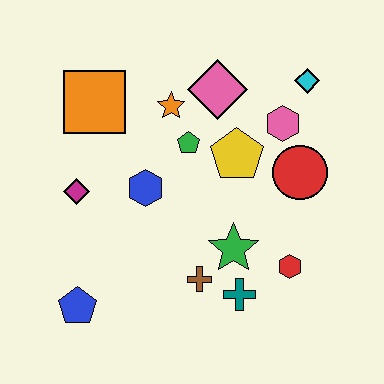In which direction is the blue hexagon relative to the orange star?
The blue hexagon is below the orange star.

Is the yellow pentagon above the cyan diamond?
No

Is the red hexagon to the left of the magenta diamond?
No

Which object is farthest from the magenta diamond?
The cyan diamond is farthest from the magenta diamond.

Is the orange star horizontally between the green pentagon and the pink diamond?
No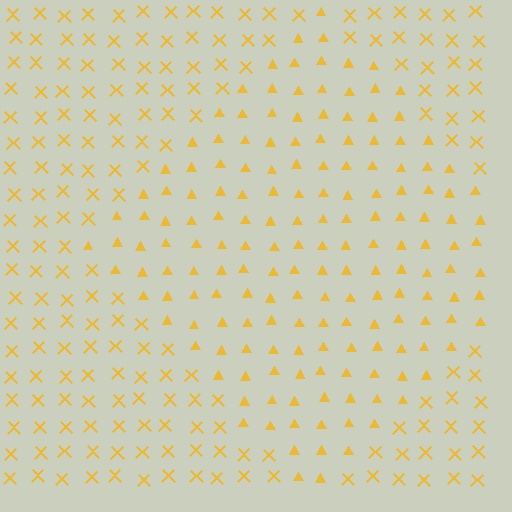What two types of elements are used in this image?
The image uses triangles inside the diamond region and X marks outside it.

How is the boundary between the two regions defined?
The boundary is defined by a change in element shape: triangles inside vs. X marks outside. All elements share the same color and spacing.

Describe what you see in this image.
The image is filled with small yellow elements arranged in a uniform grid. A diamond-shaped region contains triangles, while the surrounding area contains X marks. The boundary is defined purely by the change in element shape.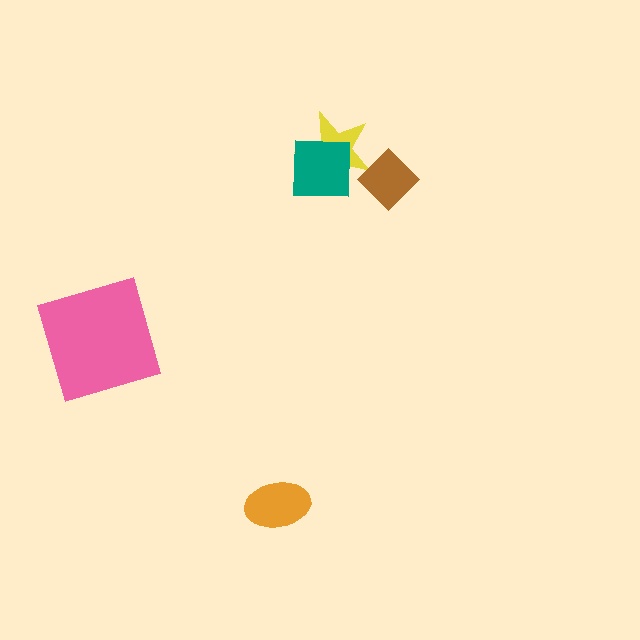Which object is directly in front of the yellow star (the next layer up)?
The teal square is directly in front of the yellow star.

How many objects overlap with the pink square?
0 objects overlap with the pink square.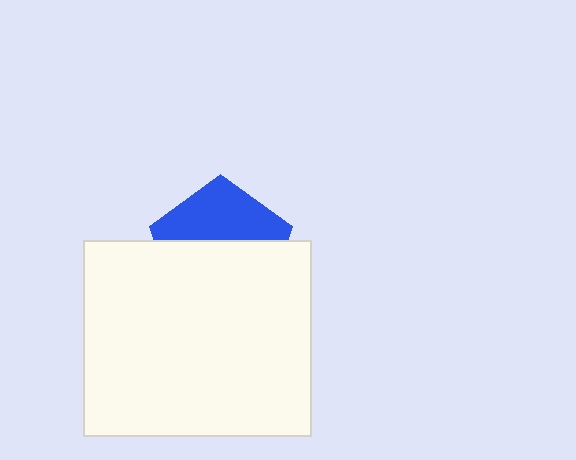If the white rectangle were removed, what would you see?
You would see the complete blue pentagon.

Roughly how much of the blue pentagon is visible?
A small part of it is visible (roughly 41%).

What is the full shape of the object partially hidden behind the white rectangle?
The partially hidden object is a blue pentagon.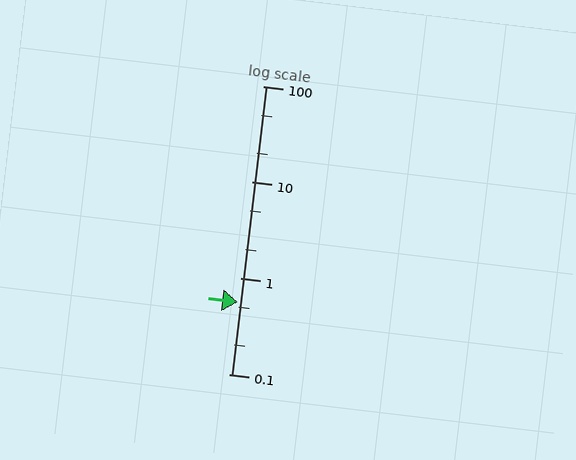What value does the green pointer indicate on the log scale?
The pointer indicates approximately 0.56.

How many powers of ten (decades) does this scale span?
The scale spans 3 decades, from 0.1 to 100.